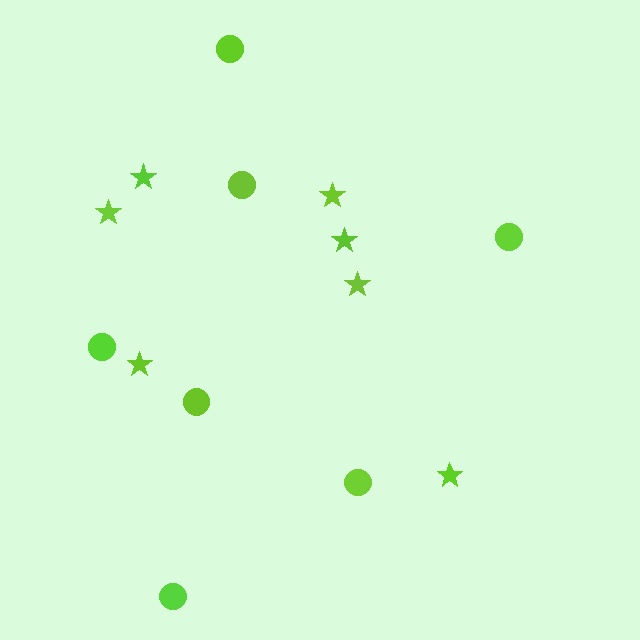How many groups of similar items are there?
There are 2 groups: one group of circles (7) and one group of stars (7).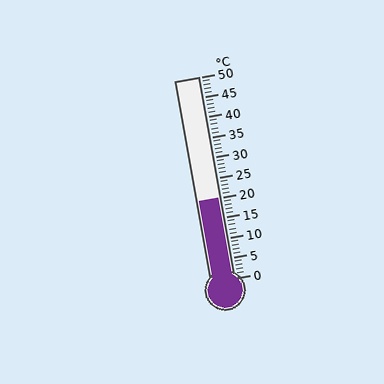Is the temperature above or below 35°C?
The temperature is below 35°C.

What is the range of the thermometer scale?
The thermometer scale ranges from 0°C to 50°C.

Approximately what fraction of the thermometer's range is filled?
The thermometer is filled to approximately 40% of its range.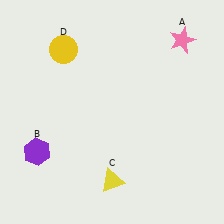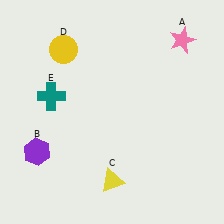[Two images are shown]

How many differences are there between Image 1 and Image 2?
There is 1 difference between the two images.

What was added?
A teal cross (E) was added in Image 2.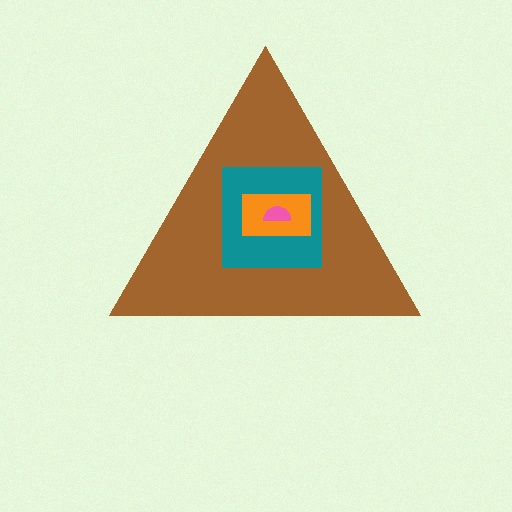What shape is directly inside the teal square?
The orange rectangle.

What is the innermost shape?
The pink semicircle.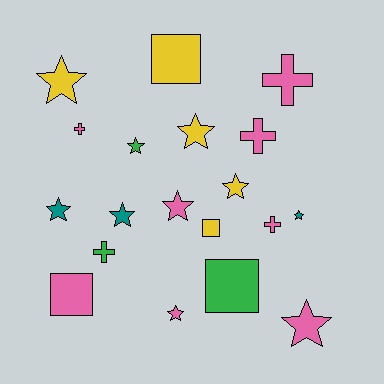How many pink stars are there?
There are 3 pink stars.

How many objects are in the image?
There are 19 objects.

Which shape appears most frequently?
Star, with 10 objects.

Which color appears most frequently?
Pink, with 8 objects.